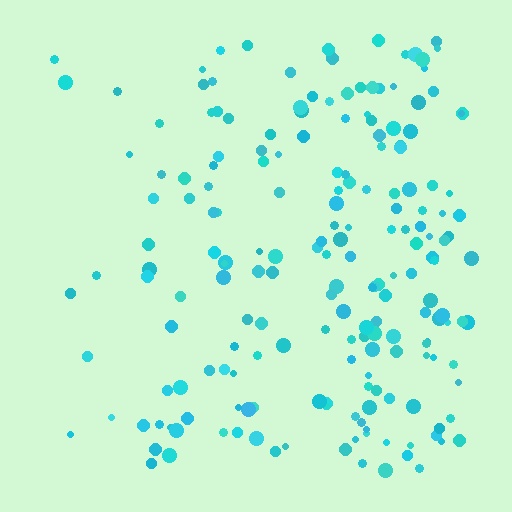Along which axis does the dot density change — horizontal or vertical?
Horizontal.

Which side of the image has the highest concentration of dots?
The right.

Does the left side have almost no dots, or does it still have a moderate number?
Still a moderate number, just noticeably fewer than the right.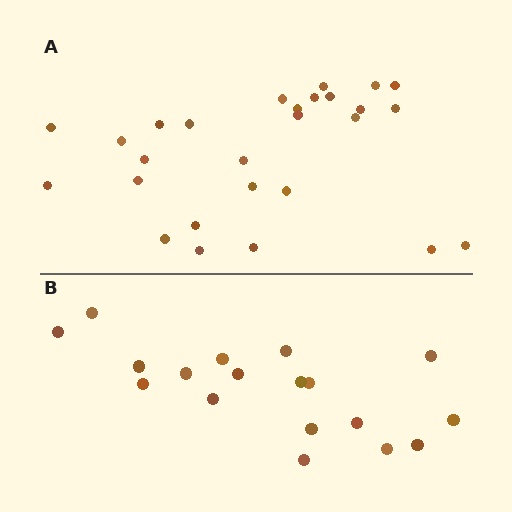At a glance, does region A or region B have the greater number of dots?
Region A (the top region) has more dots.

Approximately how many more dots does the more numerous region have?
Region A has roughly 8 or so more dots than region B.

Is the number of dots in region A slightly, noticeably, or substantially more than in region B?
Region A has substantially more. The ratio is roughly 1.5 to 1.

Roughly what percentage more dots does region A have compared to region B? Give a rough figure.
About 50% more.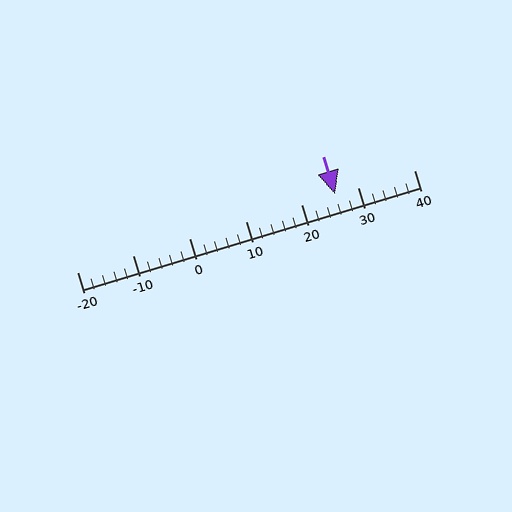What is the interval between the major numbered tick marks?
The major tick marks are spaced 10 units apart.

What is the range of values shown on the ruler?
The ruler shows values from -20 to 40.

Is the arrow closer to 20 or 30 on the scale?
The arrow is closer to 30.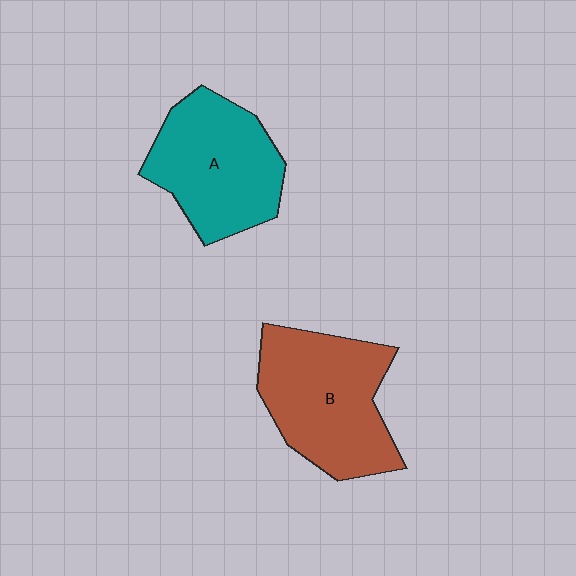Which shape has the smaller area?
Shape A (teal).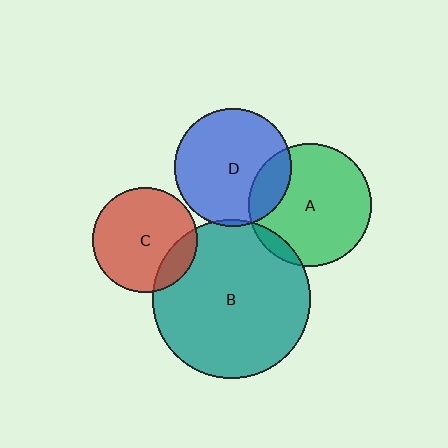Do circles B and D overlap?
Yes.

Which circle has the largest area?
Circle B (teal).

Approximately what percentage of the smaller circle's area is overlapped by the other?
Approximately 5%.